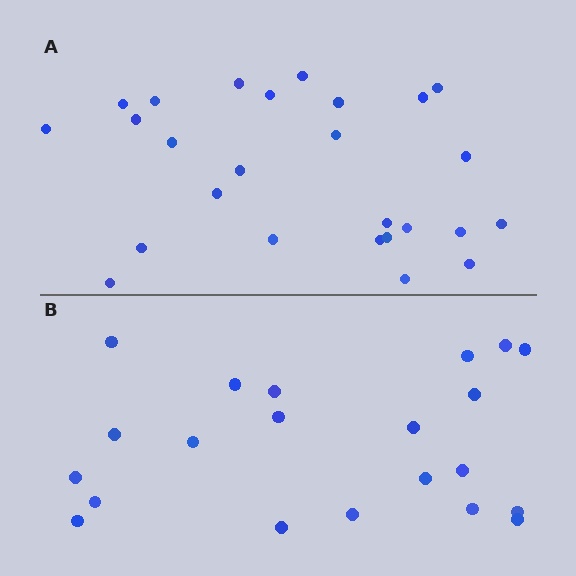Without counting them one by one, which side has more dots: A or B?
Region A (the top region) has more dots.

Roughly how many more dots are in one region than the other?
Region A has about 5 more dots than region B.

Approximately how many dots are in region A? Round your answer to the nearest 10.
About 30 dots. (The exact count is 26, which rounds to 30.)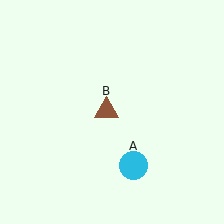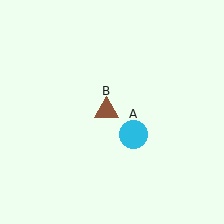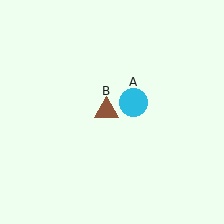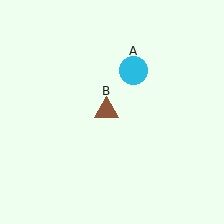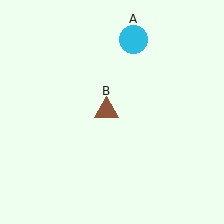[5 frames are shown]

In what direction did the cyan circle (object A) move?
The cyan circle (object A) moved up.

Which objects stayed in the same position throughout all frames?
Brown triangle (object B) remained stationary.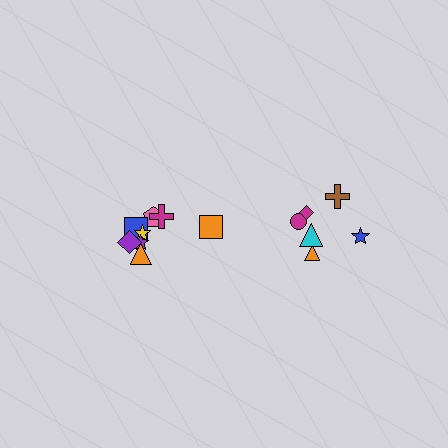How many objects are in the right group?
There are 6 objects.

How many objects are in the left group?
There are 8 objects.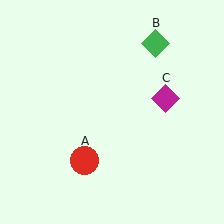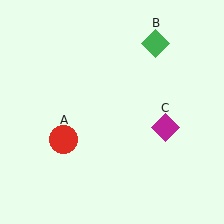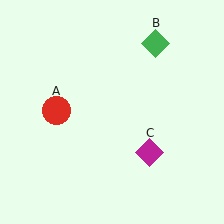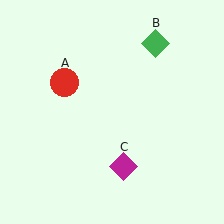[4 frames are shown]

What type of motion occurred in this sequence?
The red circle (object A), magenta diamond (object C) rotated clockwise around the center of the scene.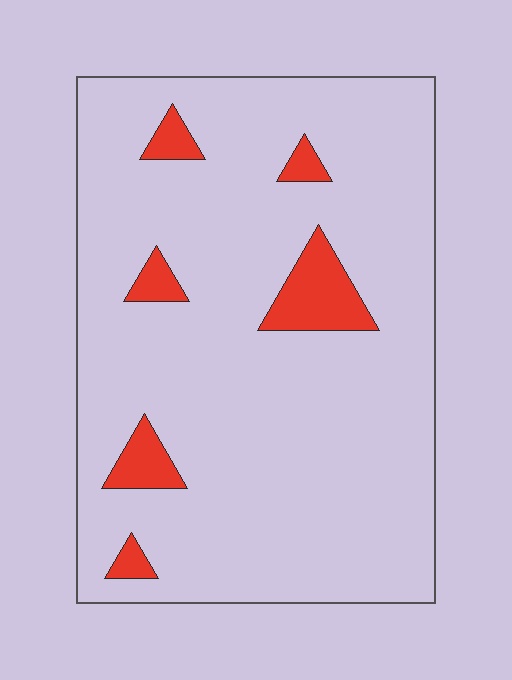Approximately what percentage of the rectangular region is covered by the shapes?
Approximately 10%.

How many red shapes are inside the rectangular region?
6.